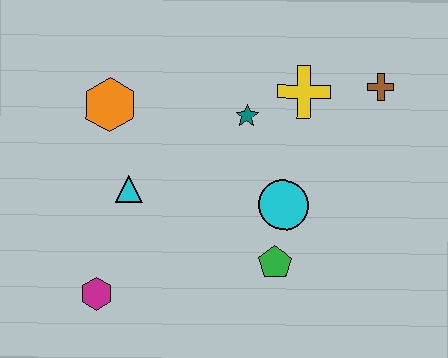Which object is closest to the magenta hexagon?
The cyan triangle is closest to the magenta hexagon.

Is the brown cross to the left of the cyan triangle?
No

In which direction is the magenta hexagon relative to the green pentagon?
The magenta hexagon is to the left of the green pentagon.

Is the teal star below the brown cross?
Yes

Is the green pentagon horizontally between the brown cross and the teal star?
Yes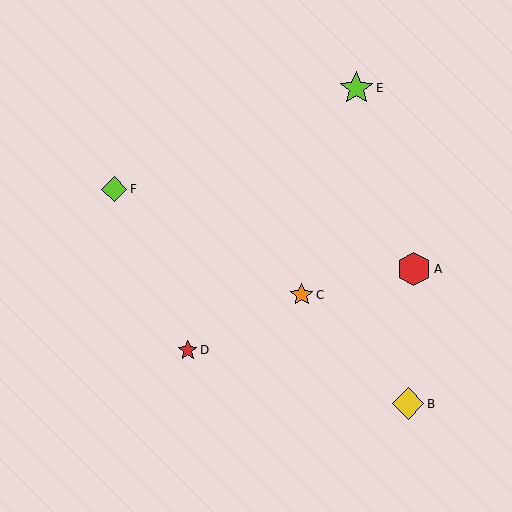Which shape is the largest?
The red hexagon (labeled A) is the largest.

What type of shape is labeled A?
Shape A is a red hexagon.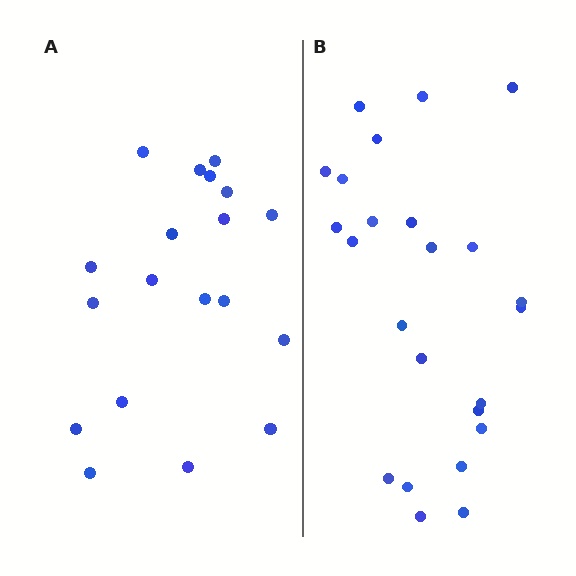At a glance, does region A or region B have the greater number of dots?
Region B (the right region) has more dots.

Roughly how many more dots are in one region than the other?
Region B has about 5 more dots than region A.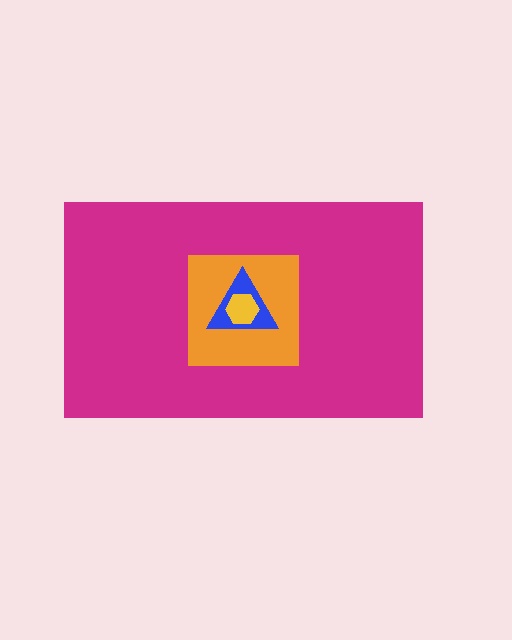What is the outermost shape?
The magenta rectangle.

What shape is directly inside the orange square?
The blue triangle.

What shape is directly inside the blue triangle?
The yellow hexagon.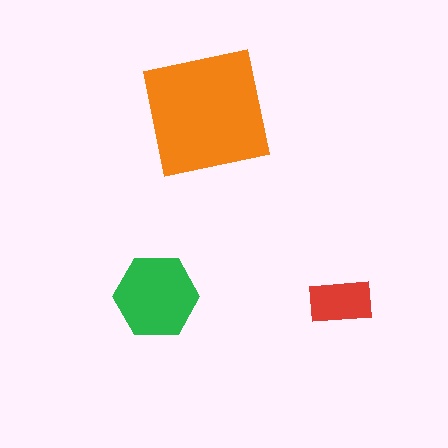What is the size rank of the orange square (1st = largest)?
1st.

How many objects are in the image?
There are 3 objects in the image.